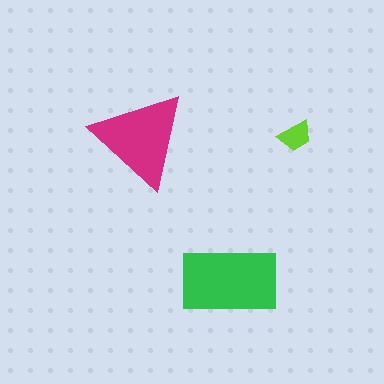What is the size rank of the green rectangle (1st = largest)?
1st.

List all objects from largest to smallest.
The green rectangle, the magenta triangle, the lime trapezoid.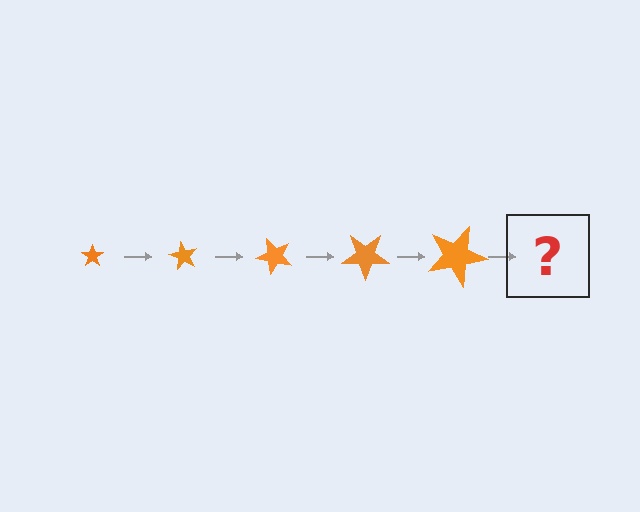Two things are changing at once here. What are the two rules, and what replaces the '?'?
The two rules are that the star grows larger each step and it rotates 60 degrees each step. The '?' should be a star, larger than the previous one and rotated 300 degrees from the start.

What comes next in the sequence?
The next element should be a star, larger than the previous one and rotated 300 degrees from the start.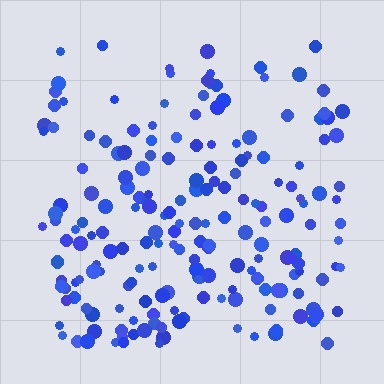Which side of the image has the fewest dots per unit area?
The top.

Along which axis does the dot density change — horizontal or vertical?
Vertical.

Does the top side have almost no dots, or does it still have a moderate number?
Still a moderate number, just noticeably fewer than the bottom.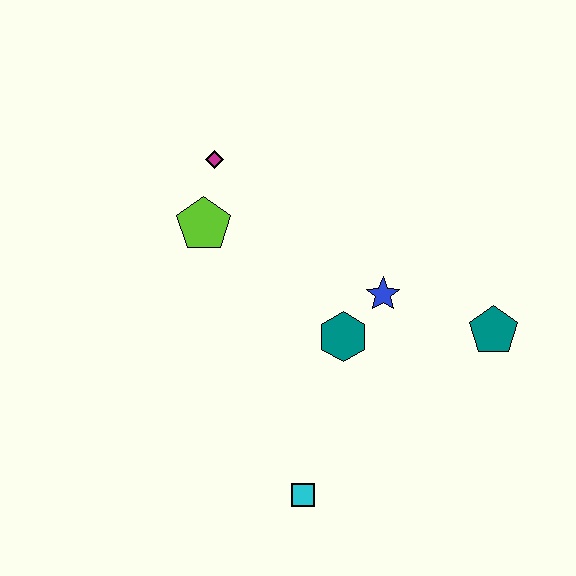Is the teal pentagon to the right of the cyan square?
Yes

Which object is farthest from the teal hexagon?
The magenta diamond is farthest from the teal hexagon.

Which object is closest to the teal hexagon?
The blue star is closest to the teal hexagon.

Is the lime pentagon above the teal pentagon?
Yes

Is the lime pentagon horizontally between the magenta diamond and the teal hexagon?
No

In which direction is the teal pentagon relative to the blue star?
The teal pentagon is to the right of the blue star.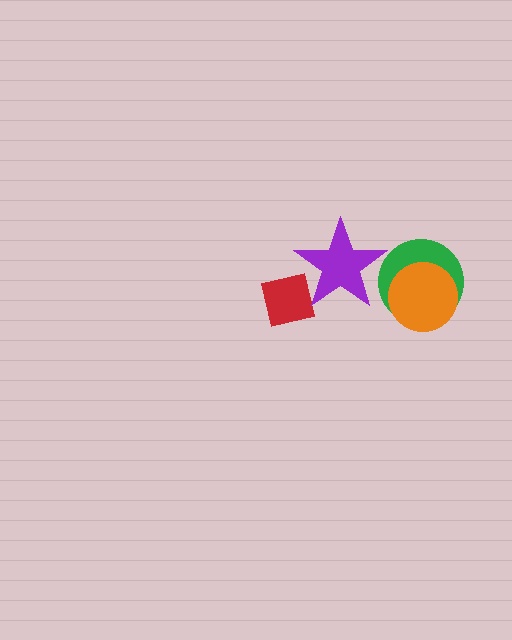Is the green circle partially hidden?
Yes, it is partially covered by another shape.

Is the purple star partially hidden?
No, no other shape covers it.